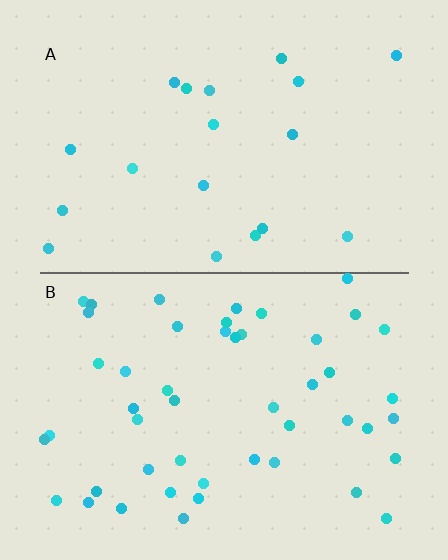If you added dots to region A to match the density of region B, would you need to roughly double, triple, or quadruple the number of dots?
Approximately triple.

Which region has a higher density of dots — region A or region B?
B (the bottom).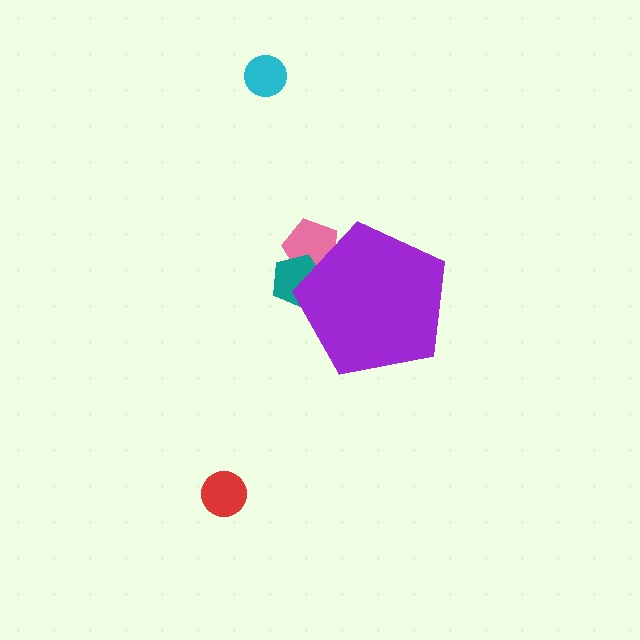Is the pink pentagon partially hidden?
Yes, the pink pentagon is partially hidden behind the purple pentagon.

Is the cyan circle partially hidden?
No, the cyan circle is fully visible.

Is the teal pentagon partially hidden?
Yes, the teal pentagon is partially hidden behind the purple pentagon.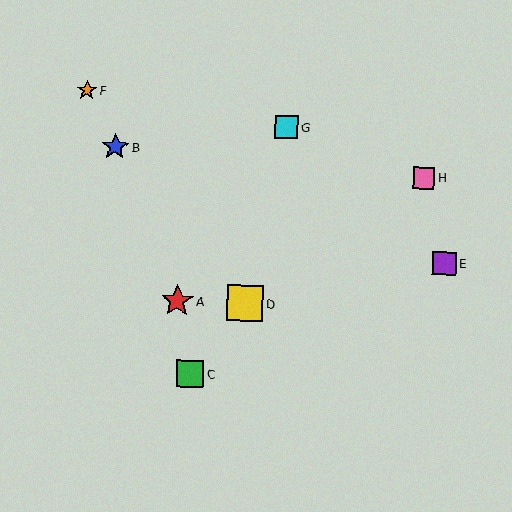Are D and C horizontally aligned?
No, D is at y≈303 and C is at y≈374.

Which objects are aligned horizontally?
Objects A, D are aligned horizontally.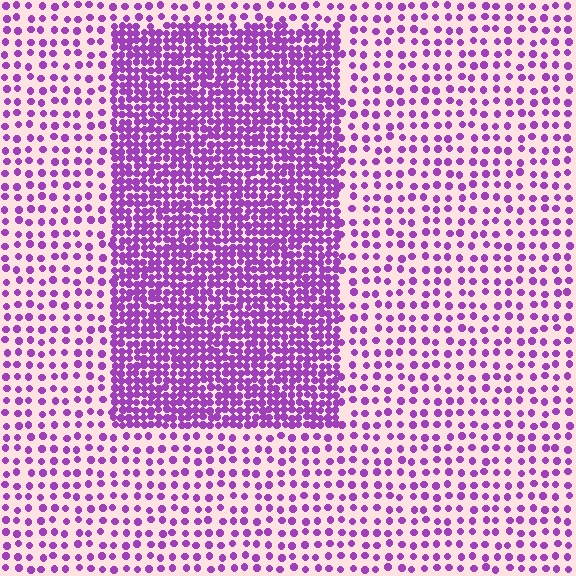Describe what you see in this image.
The image contains small purple elements arranged at two different densities. A rectangle-shaped region is visible where the elements are more densely packed than the surrounding area.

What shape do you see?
I see a rectangle.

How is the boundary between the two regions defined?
The boundary is defined by a change in element density (approximately 2.6x ratio). All elements are the same color, size, and shape.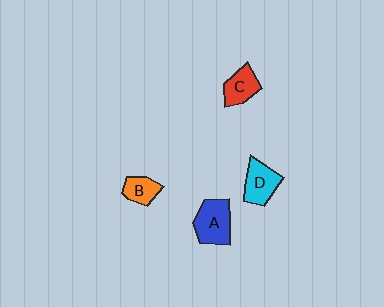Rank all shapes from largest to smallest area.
From largest to smallest: A (blue), D (cyan), C (red), B (orange).